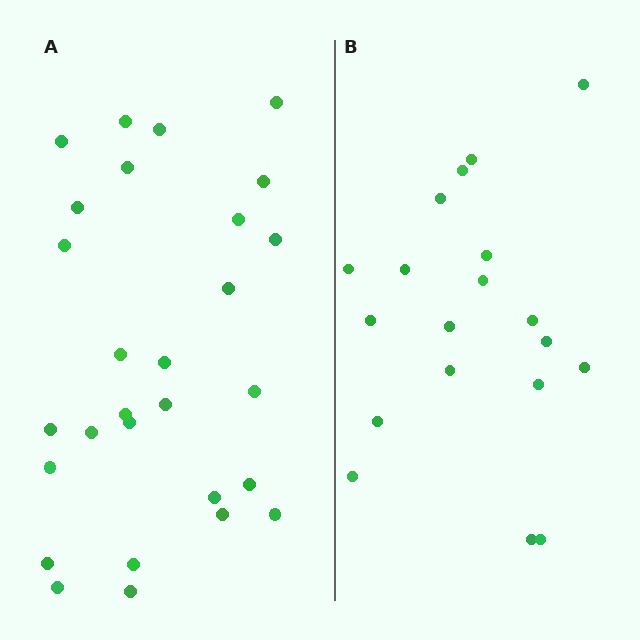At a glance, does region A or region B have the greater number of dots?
Region A (the left region) has more dots.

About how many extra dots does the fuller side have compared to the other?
Region A has roughly 8 or so more dots than region B.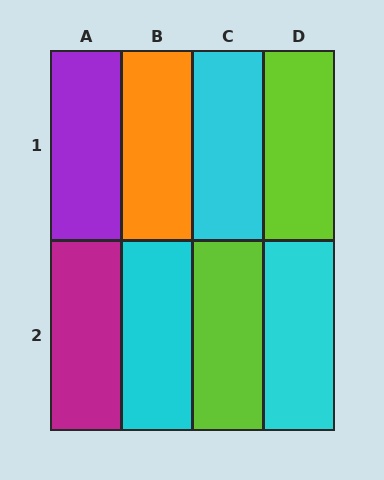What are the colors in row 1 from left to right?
Purple, orange, cyan, lime.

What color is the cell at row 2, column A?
Magenta.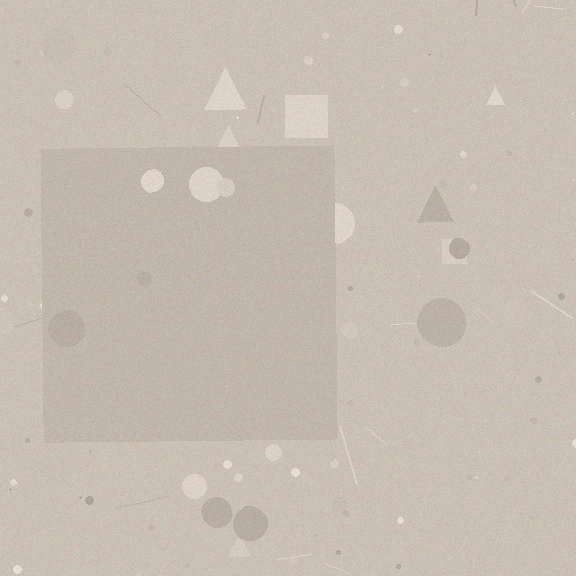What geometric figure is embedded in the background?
A square is embedded in the background.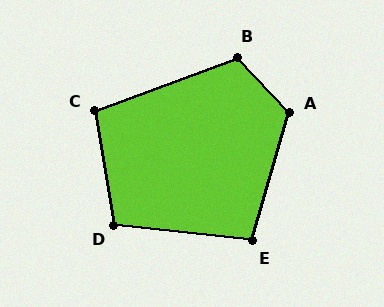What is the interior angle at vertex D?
Approximately 106 degrees (obtuse).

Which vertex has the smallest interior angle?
E, at approximately 100 degrees.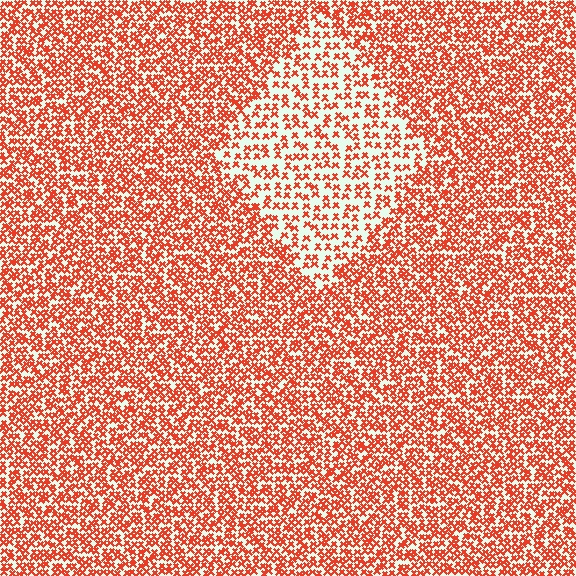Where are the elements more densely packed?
The elements are more densely packed outside the diamond boundary.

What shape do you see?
I see a diamond.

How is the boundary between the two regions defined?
The boundary is defined by a change in element density (approximately 1.9x ratio). All elements are the same color, size, and shape.